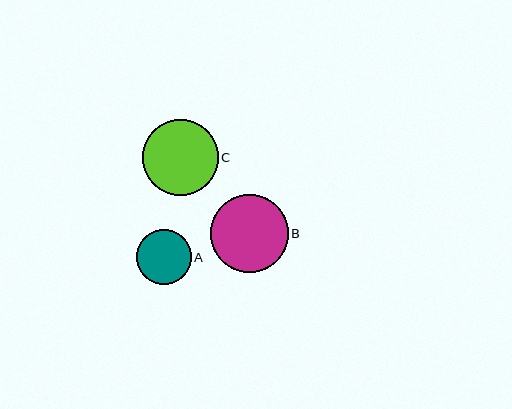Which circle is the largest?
Circle B is the largest with a size of approximately 78 pixels.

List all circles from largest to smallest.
From largest to smallest: B, C, A.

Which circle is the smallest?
Circle A is the smallest with a size of approximately 55 pixels.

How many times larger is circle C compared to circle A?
Circle C is approximately 1.4 times the size of circle A.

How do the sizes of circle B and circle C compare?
Circle B and circle C are approximately the same size.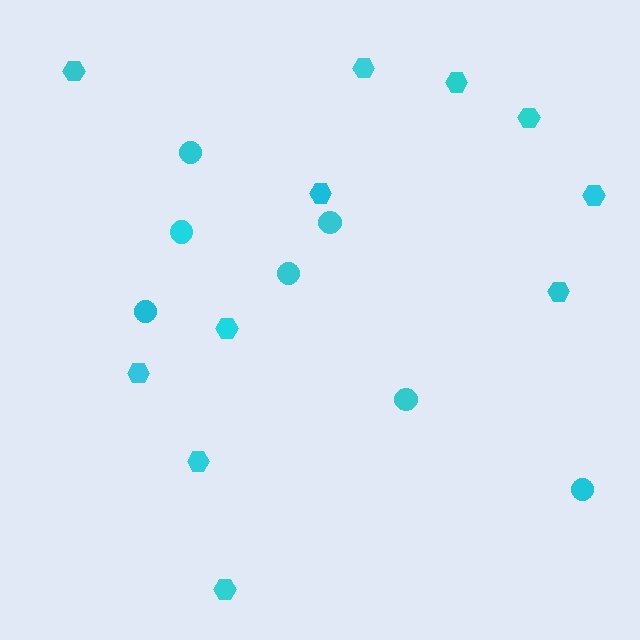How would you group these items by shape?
There are 2 groups: one group of hexagons (11) and one group of circles (7).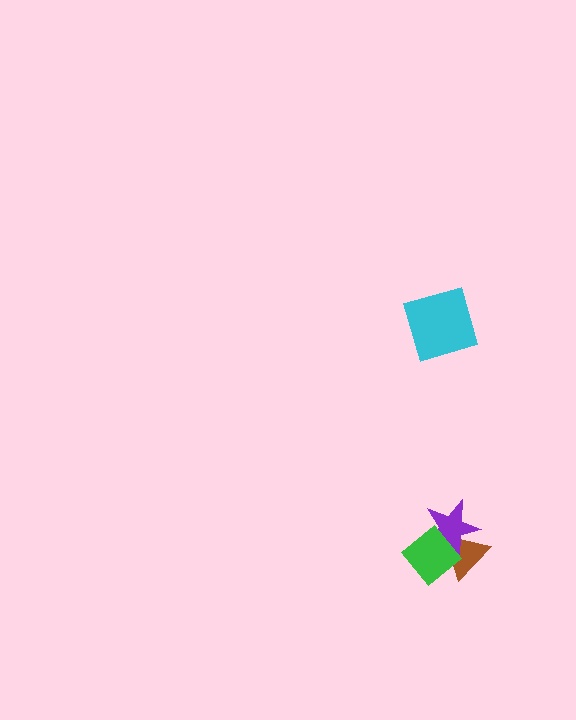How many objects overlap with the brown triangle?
2 objects overlap with the brown triangle.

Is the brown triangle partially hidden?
Yes, it is partially covered by another shape.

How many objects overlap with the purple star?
2 objects overlap with the purple star.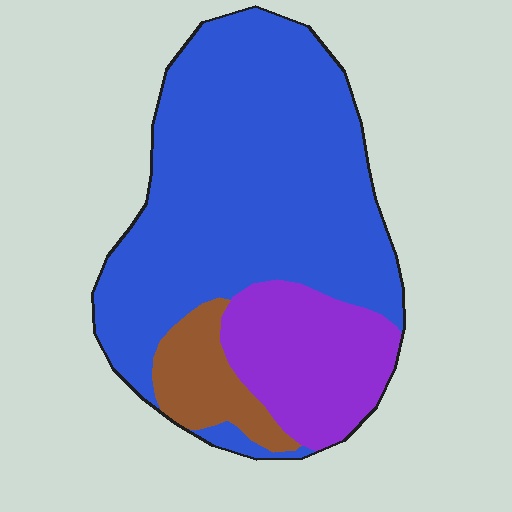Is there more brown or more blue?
Blue.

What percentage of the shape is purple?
Purple takes up about one fifth (1/5) of the shape.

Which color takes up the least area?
Brown, at roughly 10%.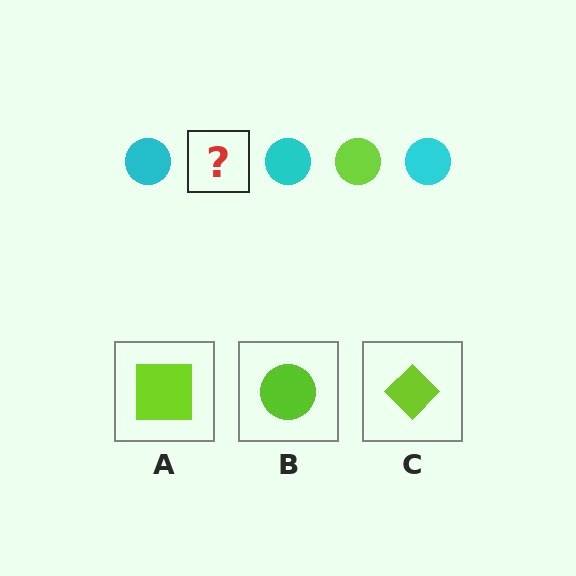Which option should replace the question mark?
Option B.